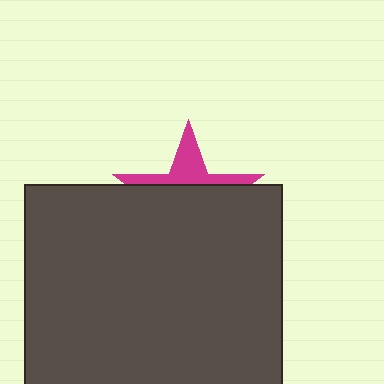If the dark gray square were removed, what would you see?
You would see the complete magenta star.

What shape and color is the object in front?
The object in front is a dark gray square.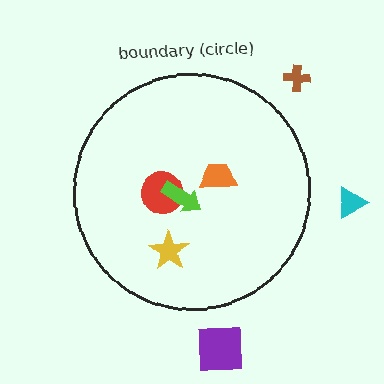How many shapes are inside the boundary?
4 inside, 3 outside.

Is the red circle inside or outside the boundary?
Inside.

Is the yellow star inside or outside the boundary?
Inside.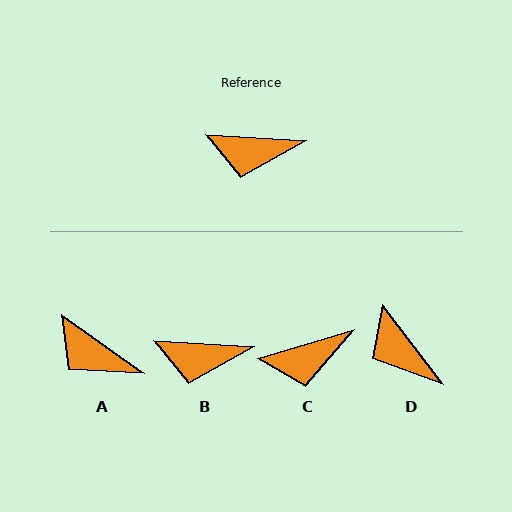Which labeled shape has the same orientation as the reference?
B.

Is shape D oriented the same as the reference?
No, it is off by about 49 degrees.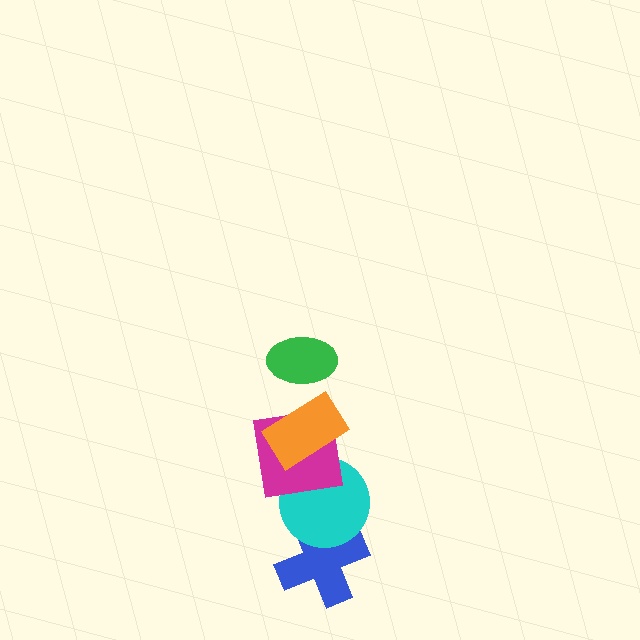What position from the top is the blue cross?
The blue cross is 5th from the top.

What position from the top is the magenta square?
The magenta square is 3rd from the top.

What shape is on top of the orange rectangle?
The green ellipse is on top of the orange rectangle.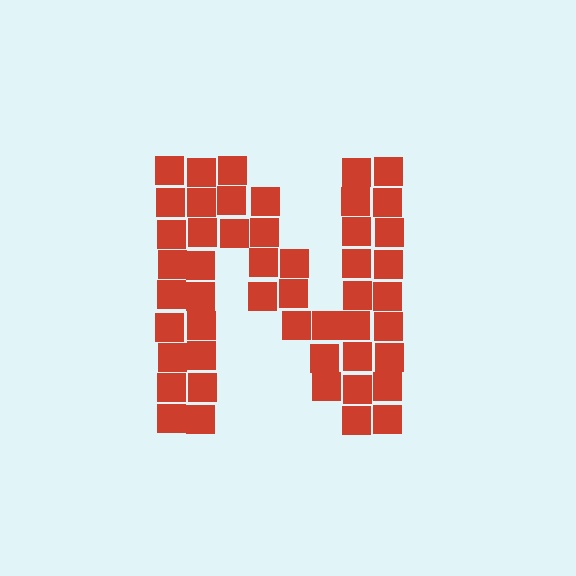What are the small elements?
The small elements are squares.